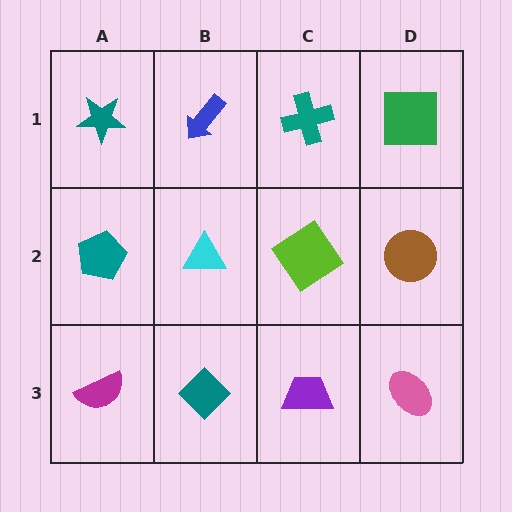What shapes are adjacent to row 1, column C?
A lime diamond (row 2, column C), a blue arrow (row 1, column B), a green square (row 1, column D).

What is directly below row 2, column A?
A magenta semicircle.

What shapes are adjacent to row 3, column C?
A lime diamond (row 2, column C), a teal diamond (row 3, column B), a pink ellipse (row 3, column D).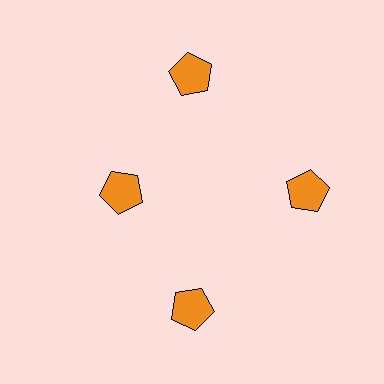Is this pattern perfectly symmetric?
No. The 4 orange pentagons are arranged in a ring, but one element near the 9 o'clock position is pulled inward toward the center, breaking the 4-fold rotational symmetry.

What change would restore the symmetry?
The symmetry would be restored by moving it outward, back onto the ring so that all 4 pentagons sit at equal angles and equal distance from the center.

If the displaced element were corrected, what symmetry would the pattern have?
It would have 4-fold rotational symmetry — the pattern would map onto itself every 90 degrees.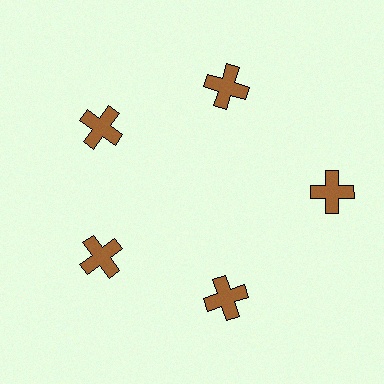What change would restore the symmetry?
The symmetry would be restored by moving it inward, back onto the ring so that all 5 crosses sit at equal angles and equal distance from the center.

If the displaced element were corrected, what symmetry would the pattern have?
It would have 5-fold rotational symmetry — the pattern would map onto itself every 72 degrees.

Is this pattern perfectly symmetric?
No. The 5 brown crosses are arranged in a ring, but one element near the 3 o'clock position is pushed outward from the center, breaking the 5-fold rotational symmetry.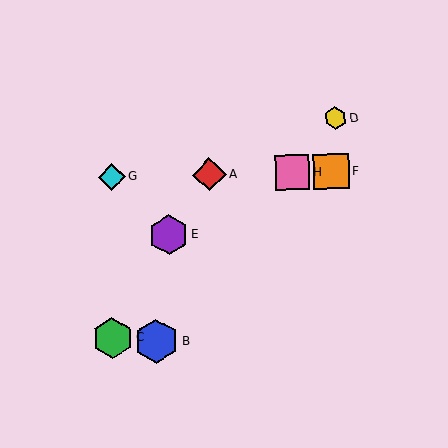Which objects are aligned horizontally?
Objects A, F, G, H are aligned horizontally.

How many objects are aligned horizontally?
4 objects (A, F, G, H) are aligned horizontally.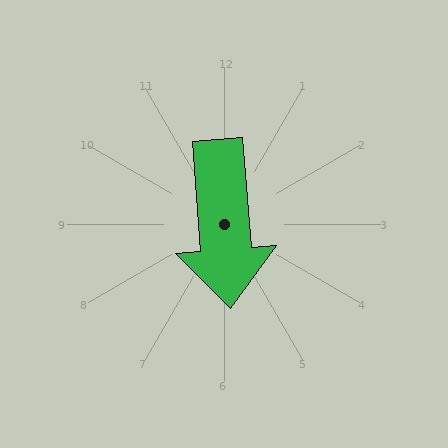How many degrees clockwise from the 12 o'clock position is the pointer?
Approximately 176 degrees.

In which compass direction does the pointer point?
South.